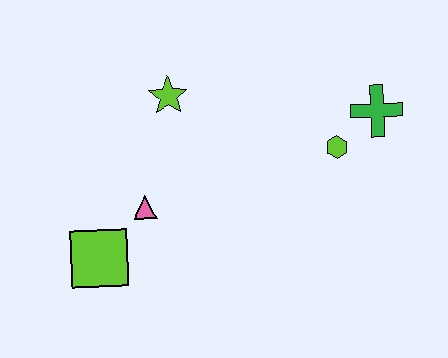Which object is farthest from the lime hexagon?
The lime square is farthest from the lime hexagon.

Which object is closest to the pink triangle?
The lime square is closest to the pink triangle.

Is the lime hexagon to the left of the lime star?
No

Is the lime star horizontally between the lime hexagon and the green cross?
No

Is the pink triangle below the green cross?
Yes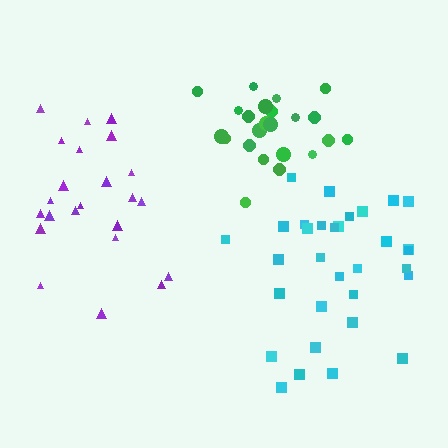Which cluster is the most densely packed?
Green.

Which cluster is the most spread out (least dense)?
Purple.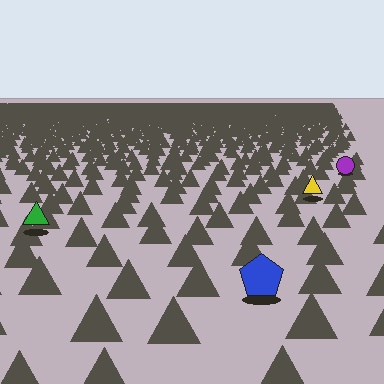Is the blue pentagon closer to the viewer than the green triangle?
Yes. The blue pentagon is closer — you can tell from the texture gradient: the ground texture is coarser near it.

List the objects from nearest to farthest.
From nearest to farthest: the blue pentagon, the green triangle, the yellow triangle, the purple circle.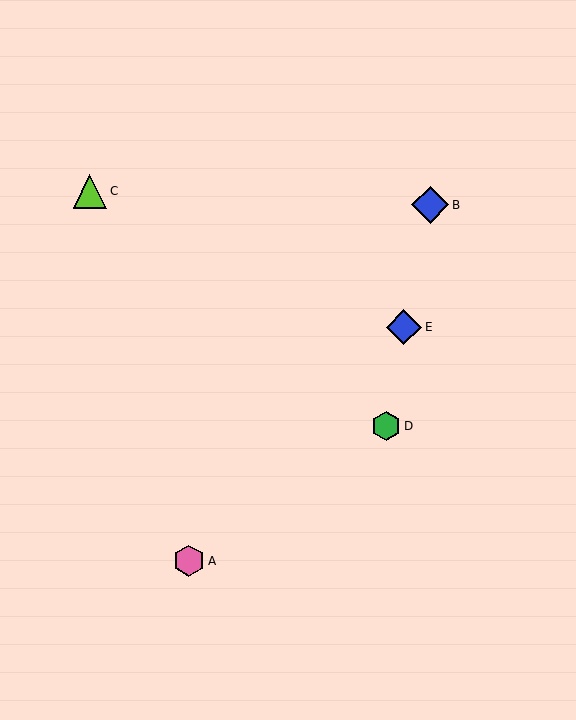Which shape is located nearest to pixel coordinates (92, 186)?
The lime triangle (labeled C) at (90, 191) is nearest to that location.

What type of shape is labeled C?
Shape C is a lime triangle.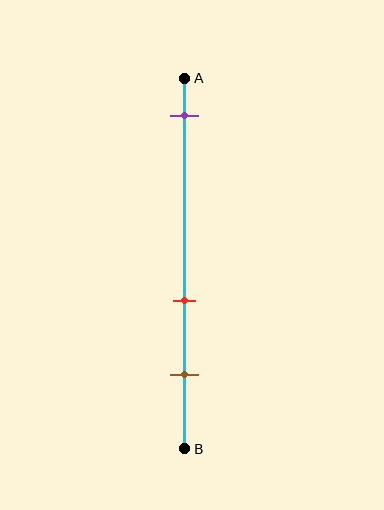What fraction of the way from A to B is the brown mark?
The brown mark is approximately 80% (0.8) of the way from A to B.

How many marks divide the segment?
There are 3 marks dividing the segment.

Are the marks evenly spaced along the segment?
No, the marks are not evenly spaced.